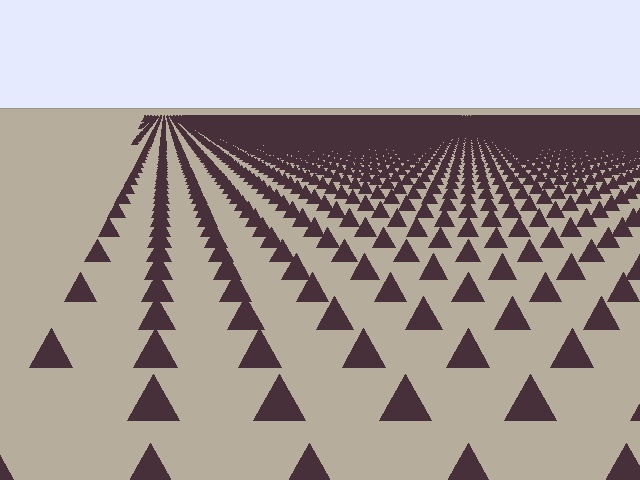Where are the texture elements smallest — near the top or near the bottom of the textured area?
Near the top.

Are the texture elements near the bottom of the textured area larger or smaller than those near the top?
Larger. Near the bottom, elements are closer to the viewer and appear at a bigger on-screen size.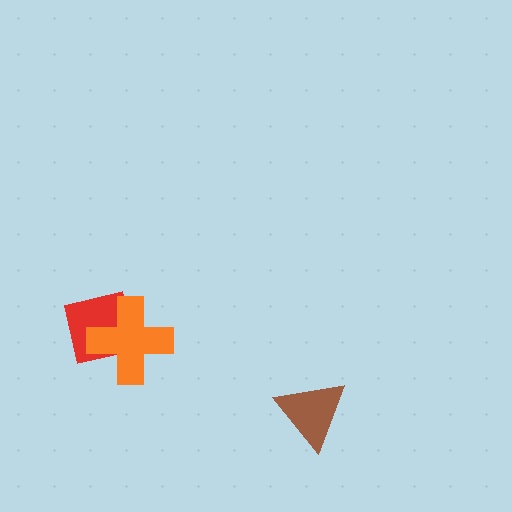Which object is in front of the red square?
The orange cross is in front of the red square.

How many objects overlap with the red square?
1 object overlaps with the red square.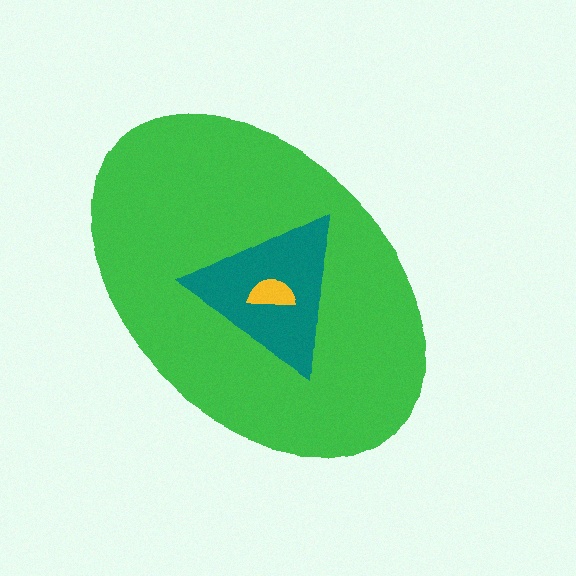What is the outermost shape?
The green ellipse.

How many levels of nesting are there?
3.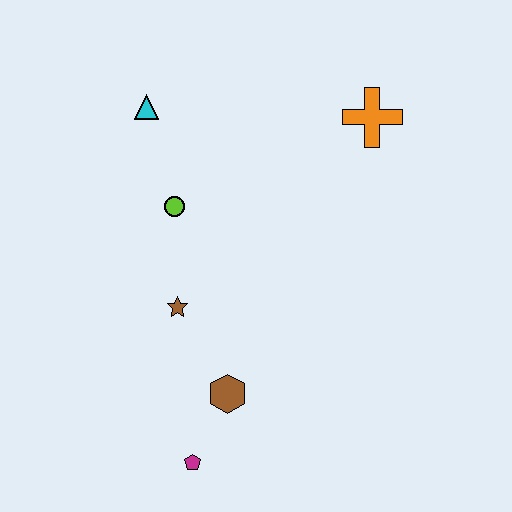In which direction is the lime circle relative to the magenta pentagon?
The lime circle is above the magenta pentagon.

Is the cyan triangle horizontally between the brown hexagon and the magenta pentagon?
No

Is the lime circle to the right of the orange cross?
No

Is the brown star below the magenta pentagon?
No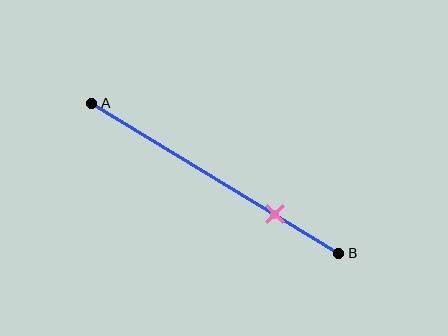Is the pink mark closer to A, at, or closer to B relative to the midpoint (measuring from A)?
The pink mark is closer to point B than the midpoint of segment AB.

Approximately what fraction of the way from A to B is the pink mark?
The pink mark is approximately 75% of the way from A to B.